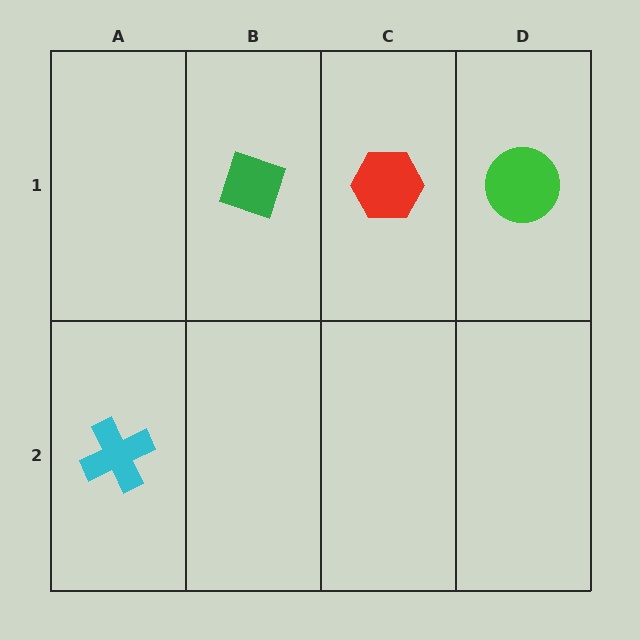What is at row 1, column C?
A red hexagon.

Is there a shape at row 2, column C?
No, that cell is empty.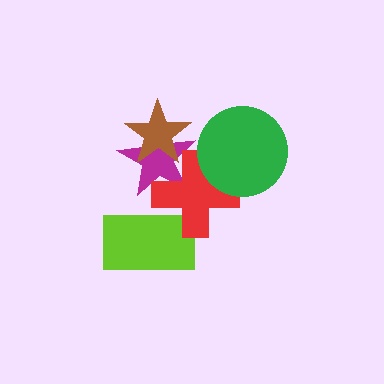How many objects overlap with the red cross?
3 objects overlap with the red cross.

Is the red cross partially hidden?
Yes, it is partially covered by another shape.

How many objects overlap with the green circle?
1 object overlaps with the green circle.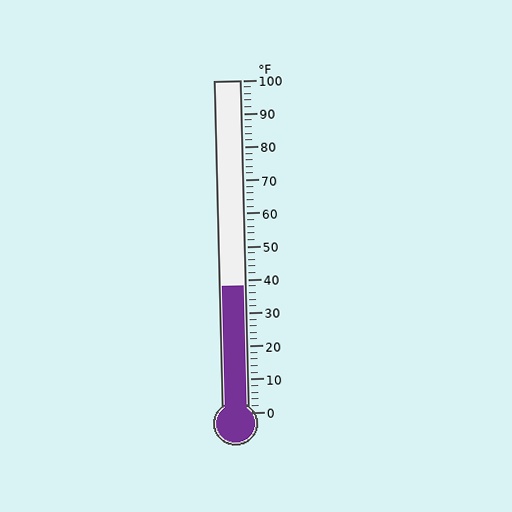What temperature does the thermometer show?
The thermometer shows approximately 38°F.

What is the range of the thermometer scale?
The thermometer scale ranges from 0°F to 100°F.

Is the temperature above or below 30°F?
The temperature is above 30°F.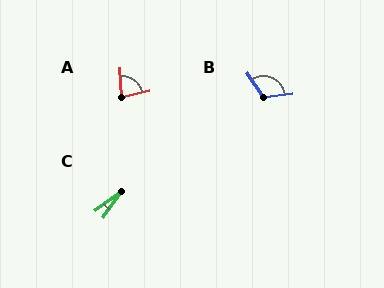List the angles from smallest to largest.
C (18°), A (79°), B (119°).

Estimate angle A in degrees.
Approximately 79 degrees.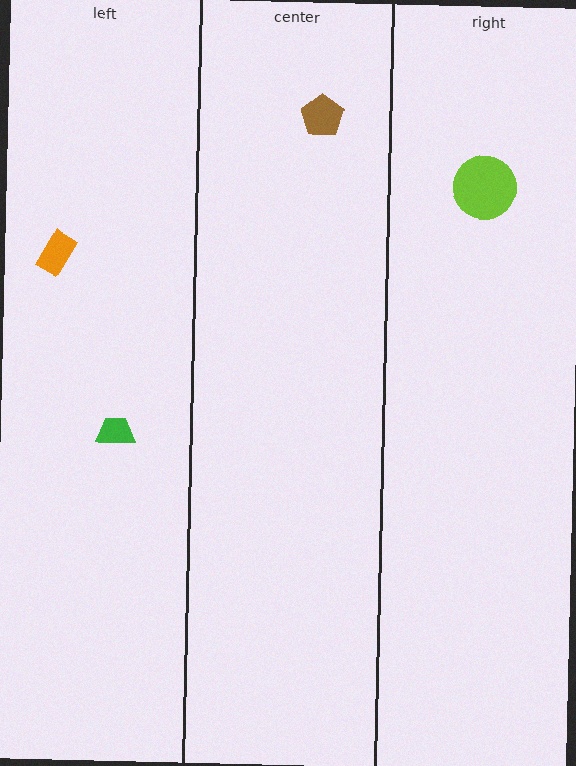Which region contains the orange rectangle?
The left region.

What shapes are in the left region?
The orange rectangle, the green trapezoid.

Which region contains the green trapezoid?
The left region.